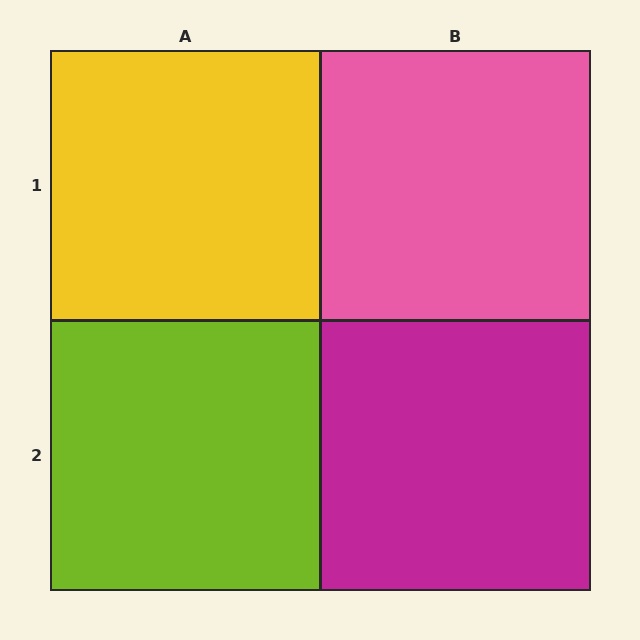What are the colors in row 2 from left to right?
Lime, magenta.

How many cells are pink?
1 cell is pink.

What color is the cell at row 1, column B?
Pink.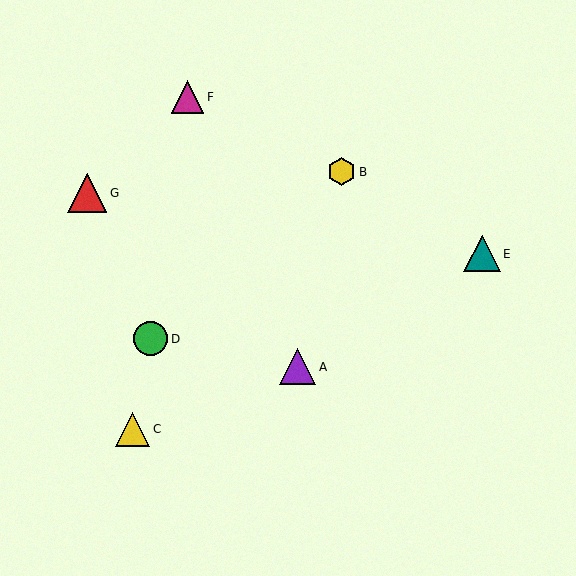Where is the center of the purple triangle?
The center of the purple triangle is at (298, 367).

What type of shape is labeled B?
Shape B is a yellow hexagon.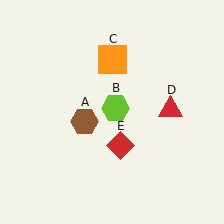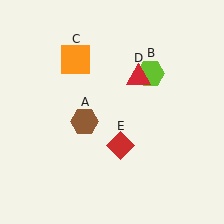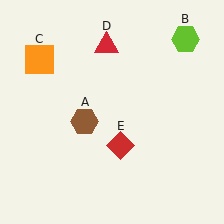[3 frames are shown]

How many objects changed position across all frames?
3 objects changed position: lime hexagon (object B), orange square (object C), red triangle (object D).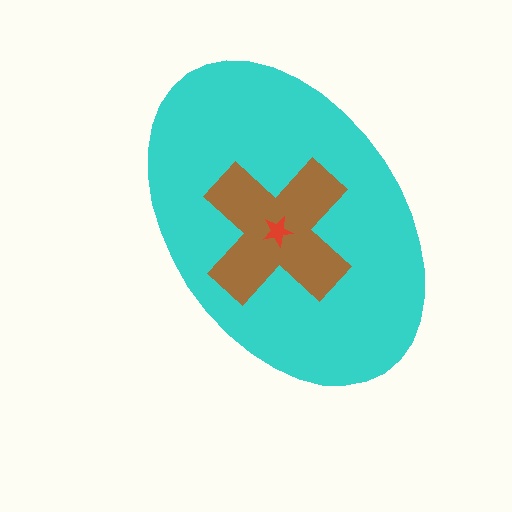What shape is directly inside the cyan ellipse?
The brown cross.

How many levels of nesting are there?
3.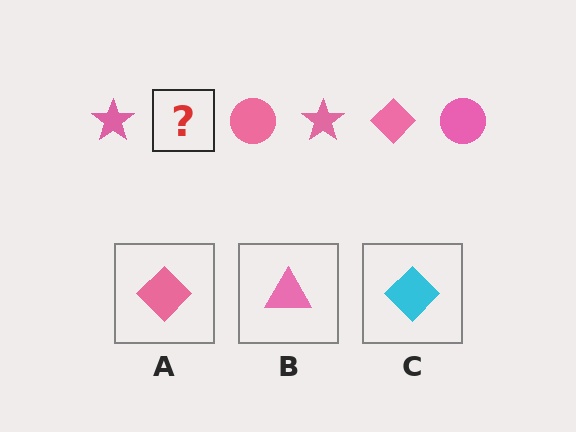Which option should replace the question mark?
Option A.